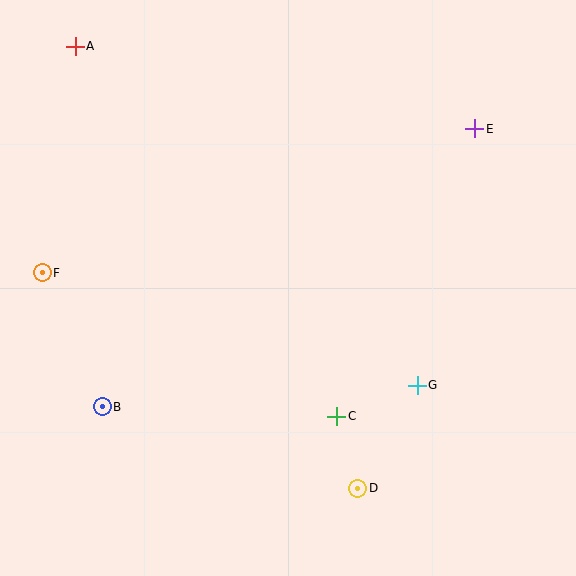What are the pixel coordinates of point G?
Point G is at (417, 385).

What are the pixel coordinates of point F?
Point F is at (42, 273).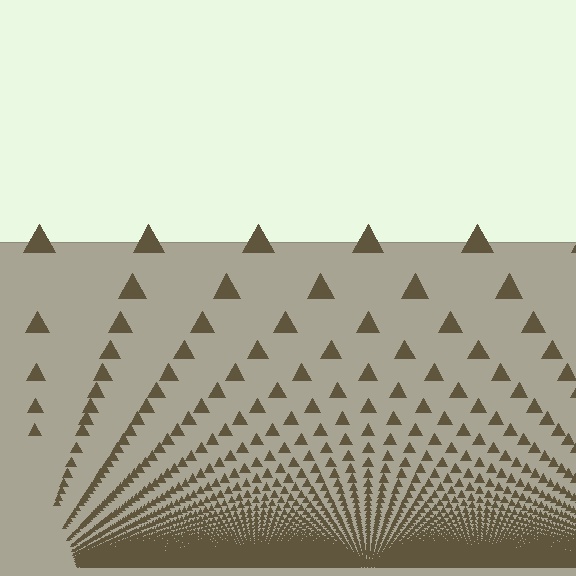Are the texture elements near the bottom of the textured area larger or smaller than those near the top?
Smaller. The gradient is inverted — elements near the bottom are smaller and denser.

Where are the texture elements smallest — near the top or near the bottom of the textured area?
Near the bottom.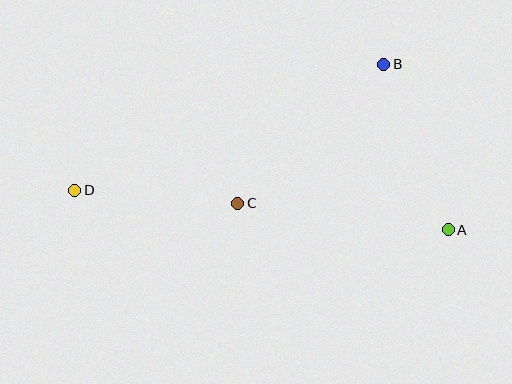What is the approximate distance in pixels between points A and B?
The distance between A and B is approximately 178 pixels.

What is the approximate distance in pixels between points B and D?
The distance between B and D is approximately 334 pixels.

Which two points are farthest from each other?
Points A and D are farthest from each other.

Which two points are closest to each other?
Points C and D are closest to each other.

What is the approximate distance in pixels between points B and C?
The distance between B and C is approximately 202 pixels.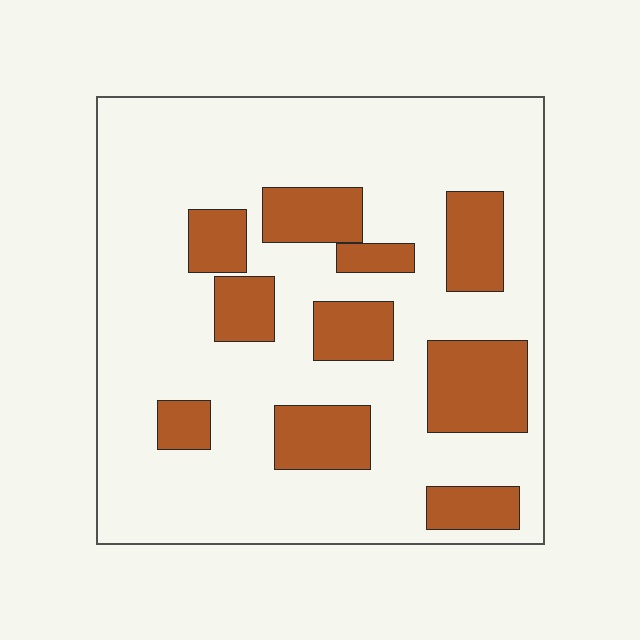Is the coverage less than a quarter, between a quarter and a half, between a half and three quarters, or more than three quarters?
Less than a quarter.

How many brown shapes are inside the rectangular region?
10.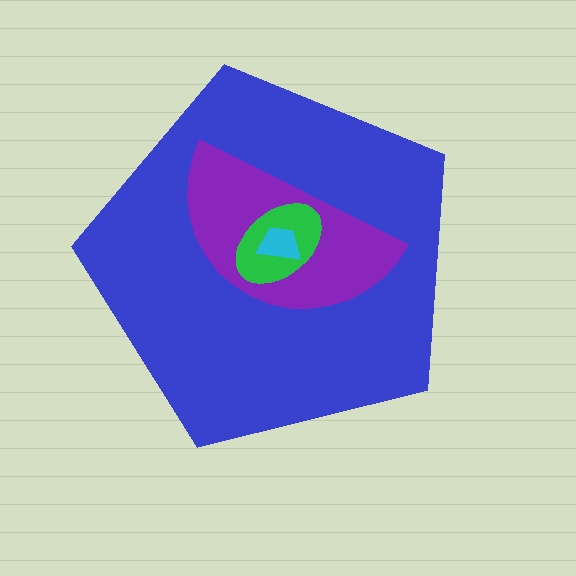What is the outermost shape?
The blue pentagon.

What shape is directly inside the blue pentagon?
The purple semicircle.